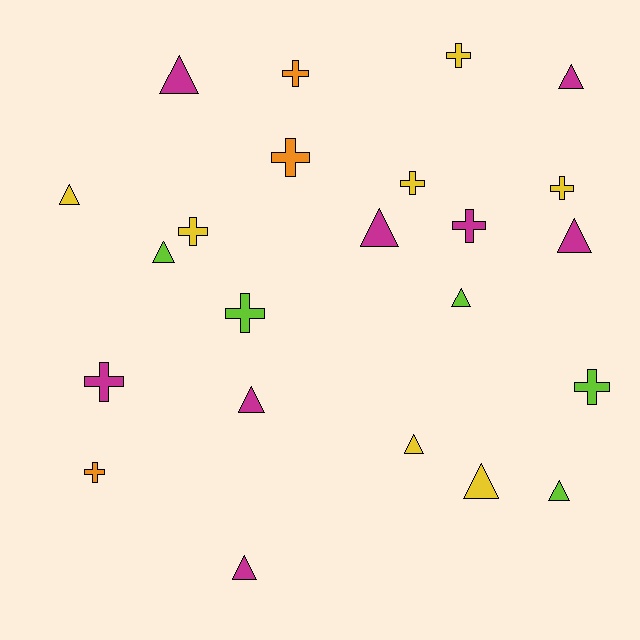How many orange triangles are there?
There are no orange triangles.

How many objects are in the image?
There are 23 objects.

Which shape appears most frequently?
Triangle, with 12 objects.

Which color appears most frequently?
Magenta, with 8 objects.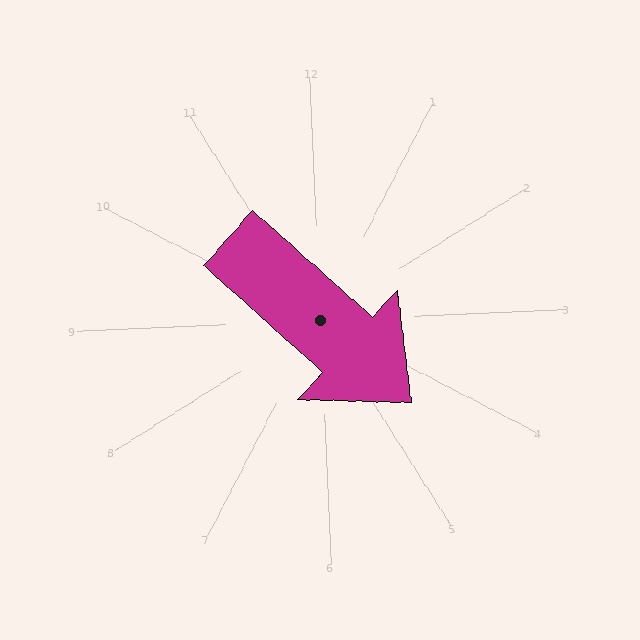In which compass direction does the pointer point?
Southeast.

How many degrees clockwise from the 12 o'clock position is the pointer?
Approximately 134 degrees.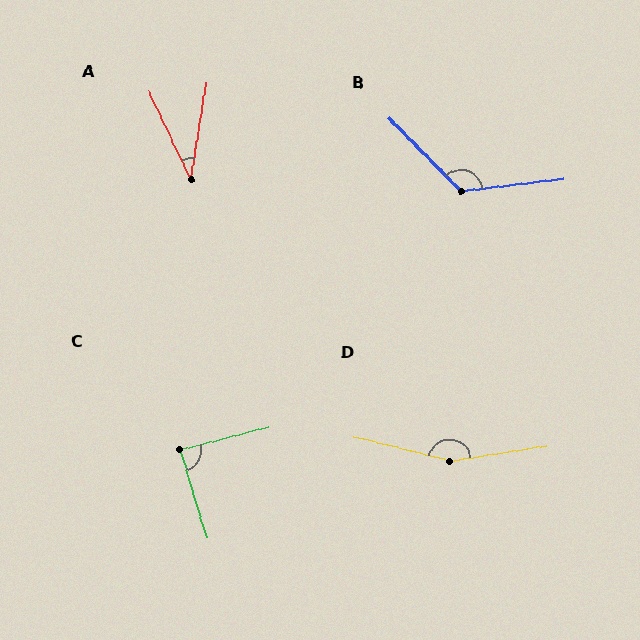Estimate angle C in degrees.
Approximately 88 degrees.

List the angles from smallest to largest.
A (34°), C (88°), B (128°), D (157°).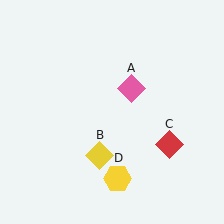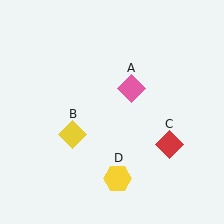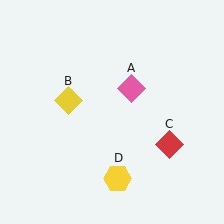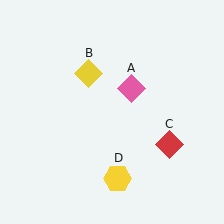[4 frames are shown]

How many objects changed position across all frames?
1 object changed position: yellow diamond (object B).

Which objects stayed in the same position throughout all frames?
Pink diamond (object A) and red diamond (object C) and yellow hexagon (object D) remained stationary.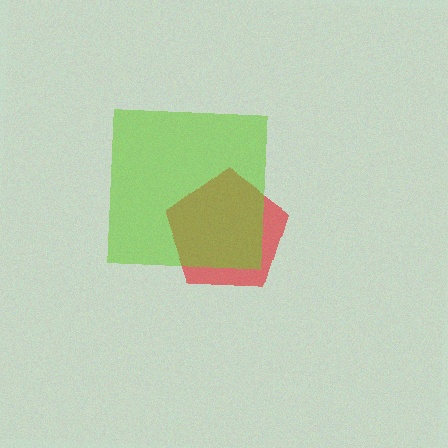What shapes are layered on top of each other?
The layered shapes are: a red pentagon, a lime square.